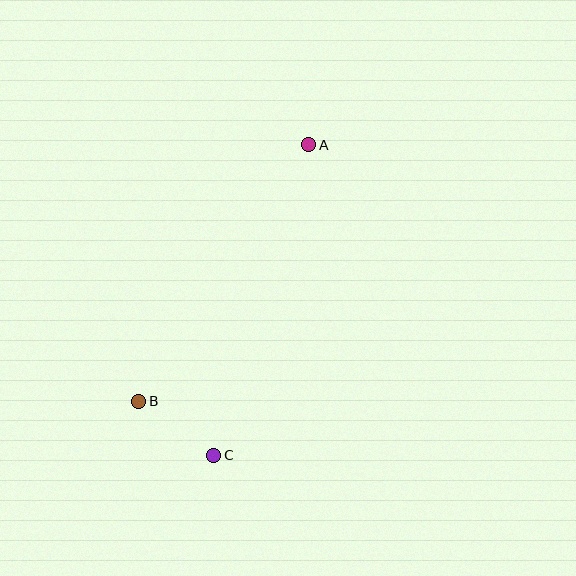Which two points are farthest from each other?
Points A and C are farthest from each other.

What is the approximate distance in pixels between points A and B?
The distance between A and B is approximately 307 pixels.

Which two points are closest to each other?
Points B and C are closest to each other.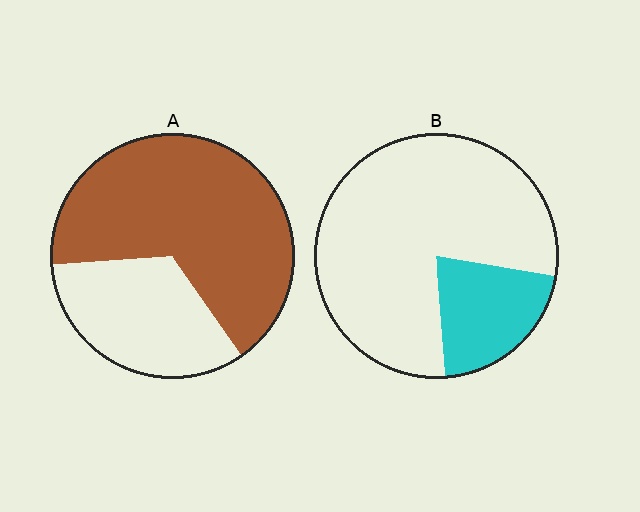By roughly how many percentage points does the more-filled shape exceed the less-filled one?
By roughly 45 percentage points (A over B).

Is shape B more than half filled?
No.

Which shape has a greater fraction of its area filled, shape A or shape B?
Shape A.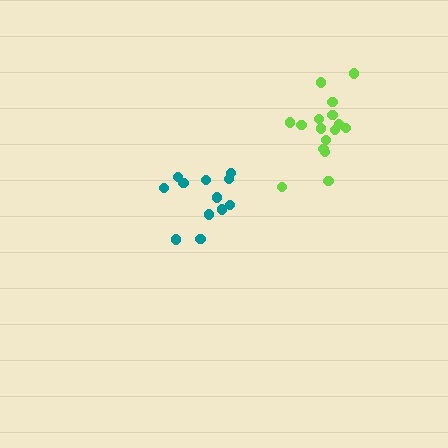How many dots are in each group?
Group 1: 13 dots, Group 2: 16 dots (29 total).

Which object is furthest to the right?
The lime cluster is rightmost.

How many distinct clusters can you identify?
There are 2 distinct clusters.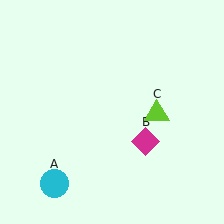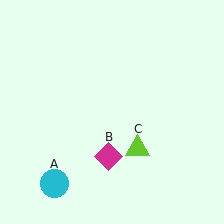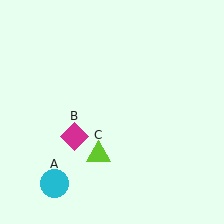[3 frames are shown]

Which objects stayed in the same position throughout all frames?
Cyan circle (object A) remained stationary.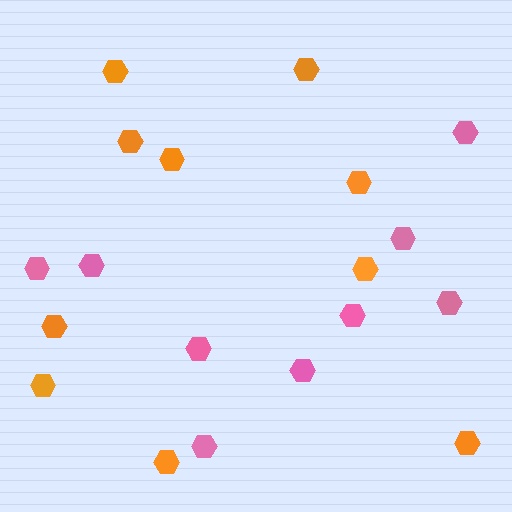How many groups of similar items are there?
There are 2 groups: one group of pink hexagons (9) and one group of orange hexagons (10).